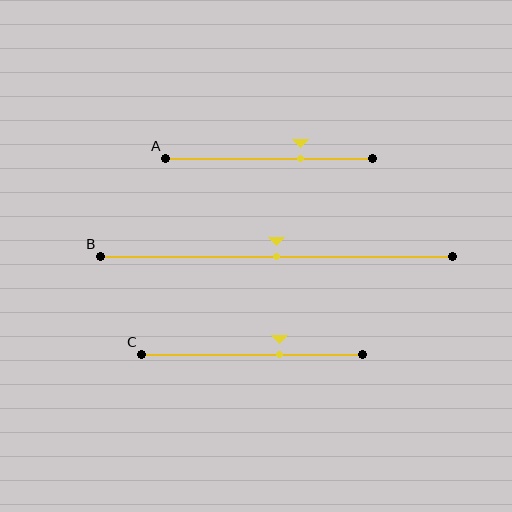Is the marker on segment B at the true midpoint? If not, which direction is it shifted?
Yes, the marker on segment B is at the true midpoint.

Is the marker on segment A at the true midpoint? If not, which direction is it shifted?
No, the marker on segment A is shifted to the right by about 15% of the segment length.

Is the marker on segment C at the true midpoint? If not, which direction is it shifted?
No, the marker on segment C is shifted to the right by about 12% of the segment length.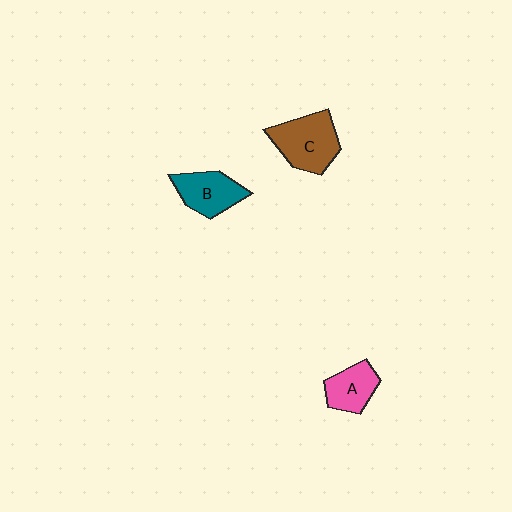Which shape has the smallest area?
Shape A (pink).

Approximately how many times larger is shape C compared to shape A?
Approximately 1.5 times.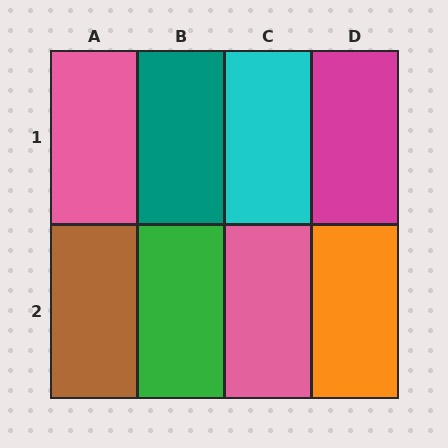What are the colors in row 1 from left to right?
Pink, teal, cyan, magenta.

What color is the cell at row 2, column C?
Pink.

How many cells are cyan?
1 cell is cyan.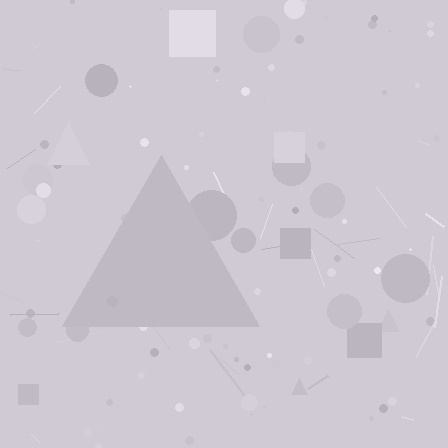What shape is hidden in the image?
A triangle is hidden in the image.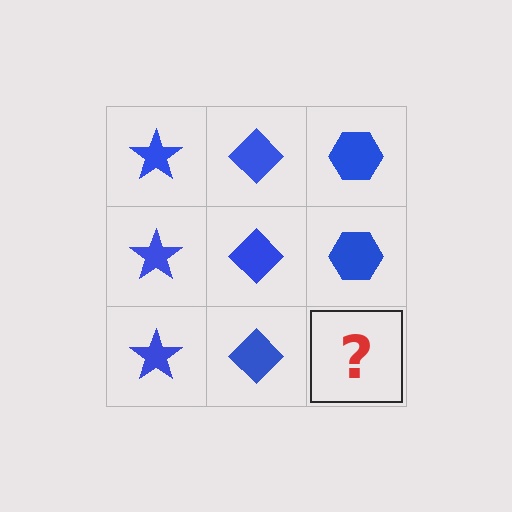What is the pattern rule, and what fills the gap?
The rule is that each column has a consistent shape. The gap should be filled with a blue hexagon.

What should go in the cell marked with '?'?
The missing cell should contain a blue hexagon.